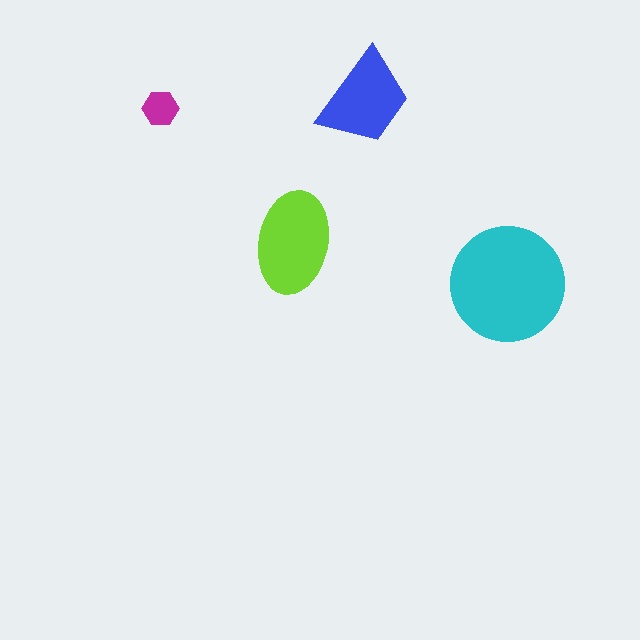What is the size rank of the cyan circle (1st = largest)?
1st.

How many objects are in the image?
There are 4 objects in the image.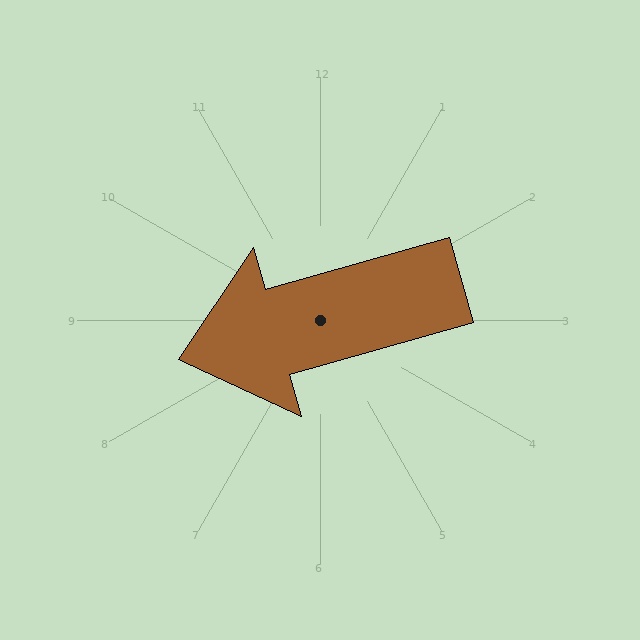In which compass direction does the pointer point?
West.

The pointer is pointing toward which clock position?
Roughly 8 o'clock.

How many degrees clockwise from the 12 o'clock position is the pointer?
Approximately 254 degrees.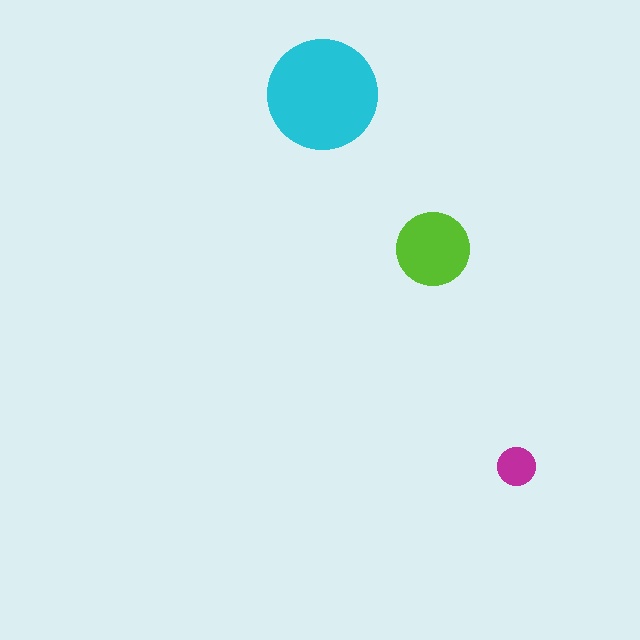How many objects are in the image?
There are 3 objects in the image.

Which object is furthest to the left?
The cyan circle is leftmost.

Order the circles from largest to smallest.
the cyan one, the lime one, the magenta one.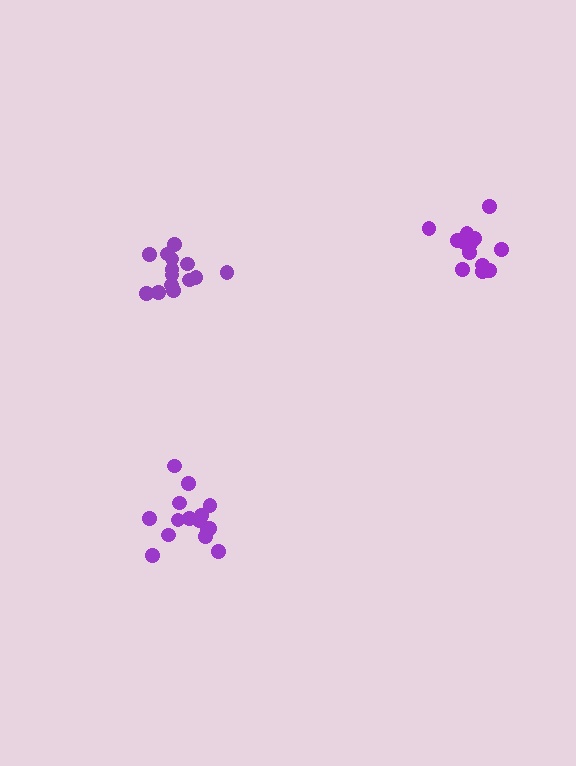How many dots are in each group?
Group 1: 15 dots, Group 2: 13 dots, Group 3: 15 dots (43 total).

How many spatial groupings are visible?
There are 3 spatial groupings.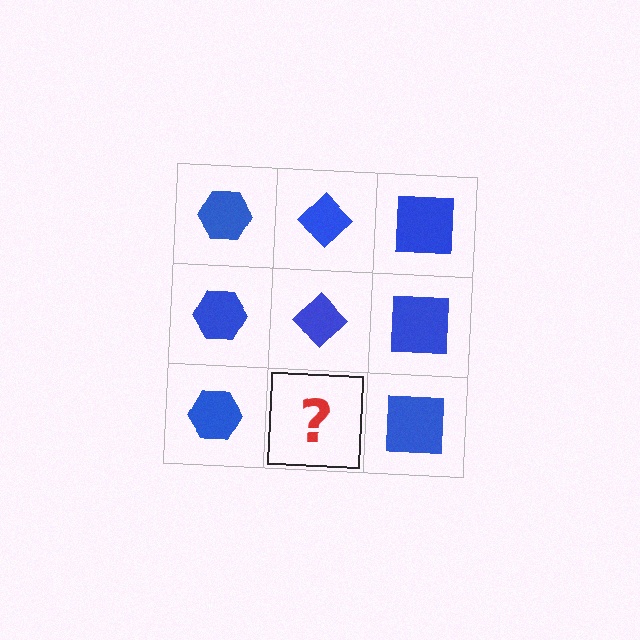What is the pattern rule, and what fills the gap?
The rule is that each column has a consistent shape. The gap should be filled with a blue diamond.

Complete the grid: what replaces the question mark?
The question mark should be replaced with a blue diamond.